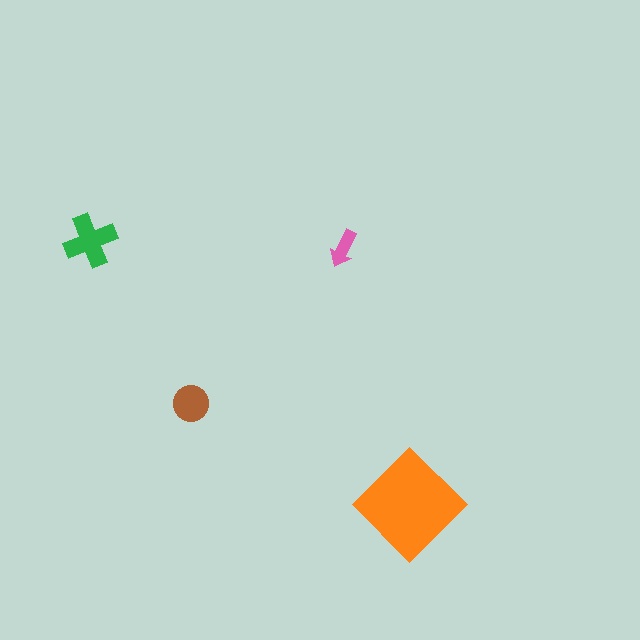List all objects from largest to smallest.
The orange diamond, the green cross, the brown circle, the pink arrow.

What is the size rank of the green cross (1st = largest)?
2nd.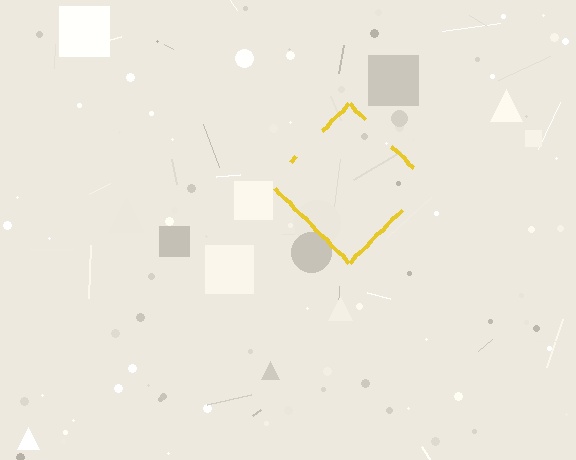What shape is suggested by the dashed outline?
The dashed outline suggests a diamond.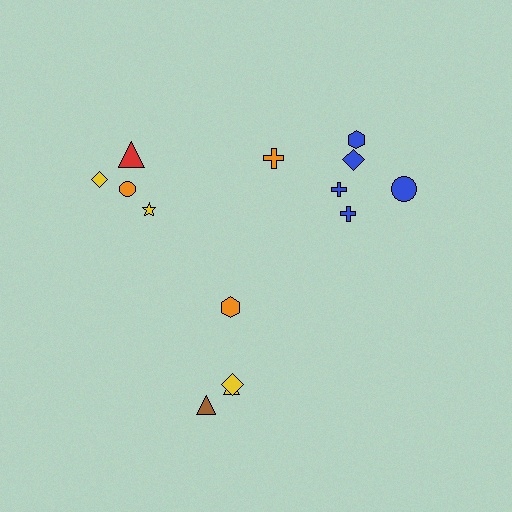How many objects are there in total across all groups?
There are 14 objects.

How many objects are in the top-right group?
There are 6 objects.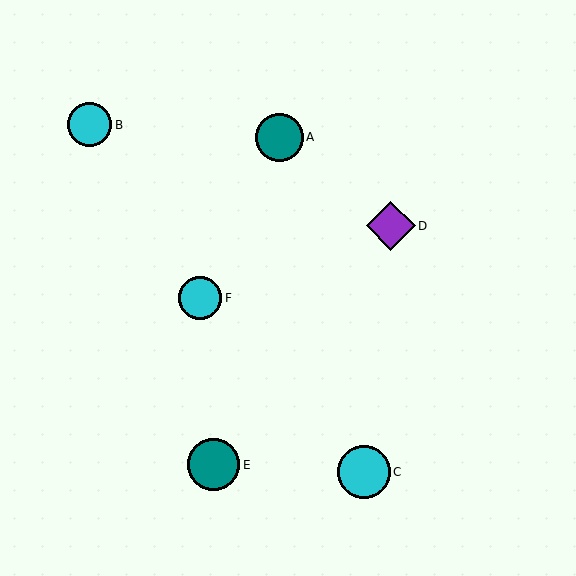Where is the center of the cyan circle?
The center of the cyan circle is at (90, 125).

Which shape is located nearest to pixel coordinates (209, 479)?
The teal circle (labeled E) at (213, 465) is nearest to that location.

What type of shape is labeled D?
Shape D is a purple diamond.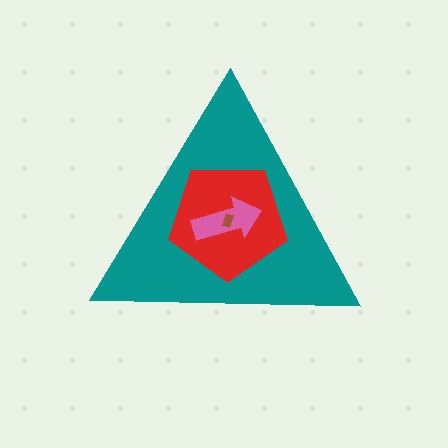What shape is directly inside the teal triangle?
The red pentagon.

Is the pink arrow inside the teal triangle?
Yes.